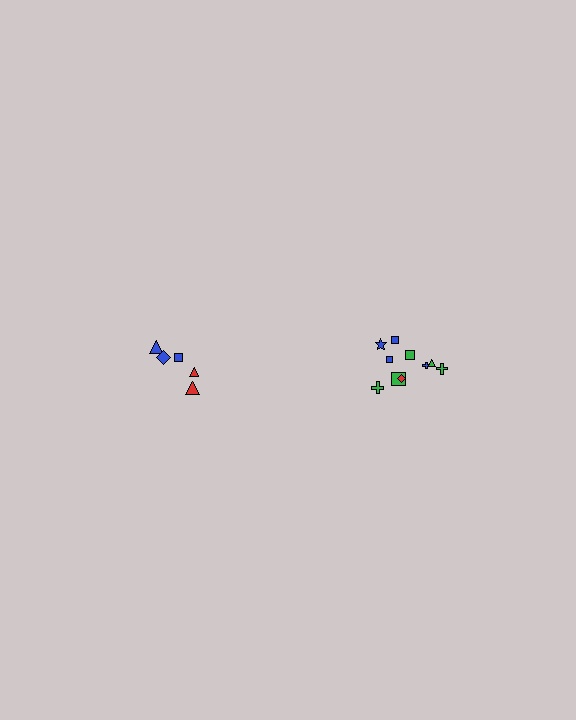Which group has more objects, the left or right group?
The right group.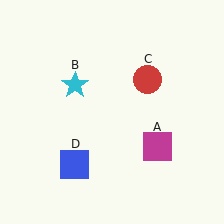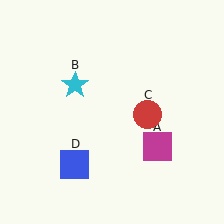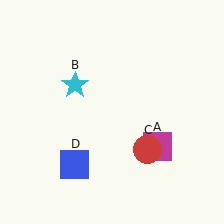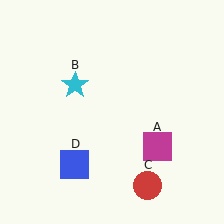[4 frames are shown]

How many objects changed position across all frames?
1 object changed position: red circle (object C).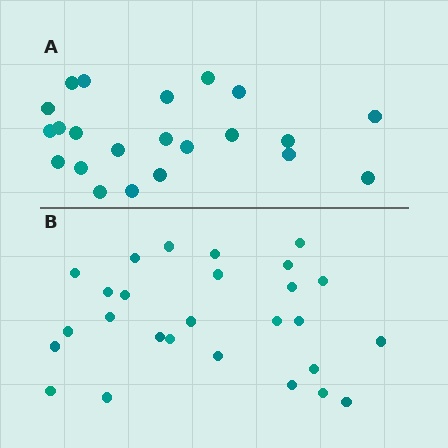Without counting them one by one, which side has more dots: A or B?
Region B (the bottom region) has more dots.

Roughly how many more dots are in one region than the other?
Region B has about 5 more dots than region A.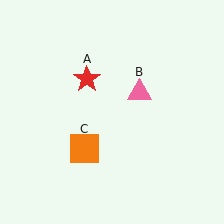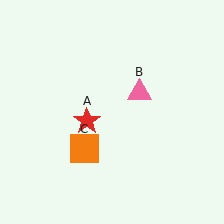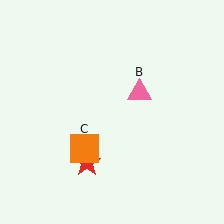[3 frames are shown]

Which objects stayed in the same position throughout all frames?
Pink triangle (object B) and orange square (object C) remained stationary.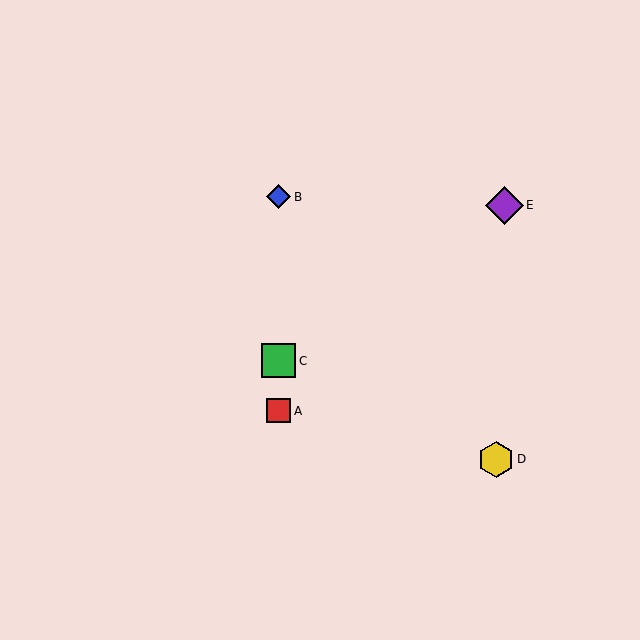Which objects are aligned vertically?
Objects A, B, C are aligned vertically.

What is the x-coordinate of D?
Object D is at x≈496.